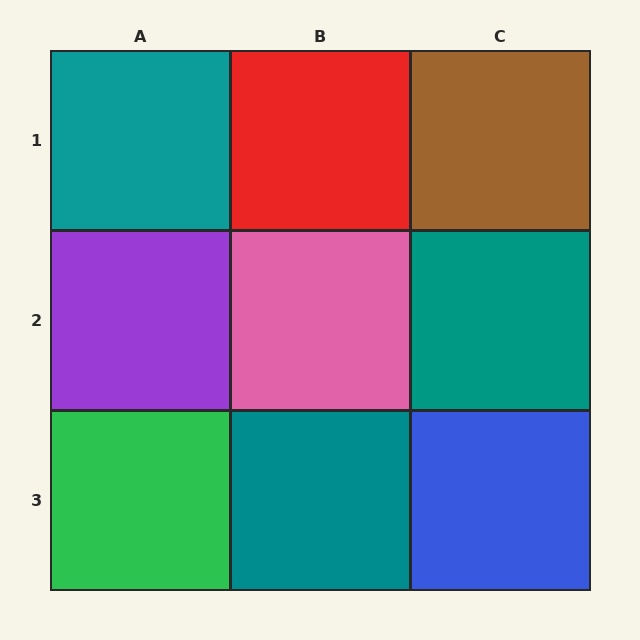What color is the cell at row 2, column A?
Purple.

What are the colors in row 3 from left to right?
Green, teal, blue.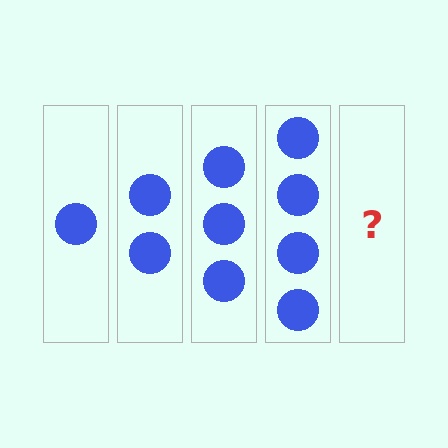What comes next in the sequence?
The next element should be 5 circles.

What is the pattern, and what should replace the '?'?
The pattern is that each step adds one more circle. The '?' should be 5 circles.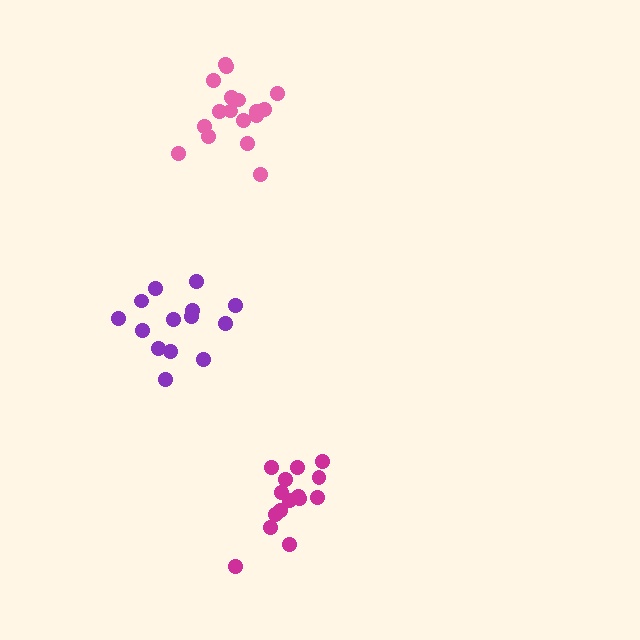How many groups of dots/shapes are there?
There are 3 groups.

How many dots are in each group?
Group 1: 17 dots, Group 2: 15 dots, Group 3: 14 dots (46 total).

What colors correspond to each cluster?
The clusters are colored: pink, magenta, purple.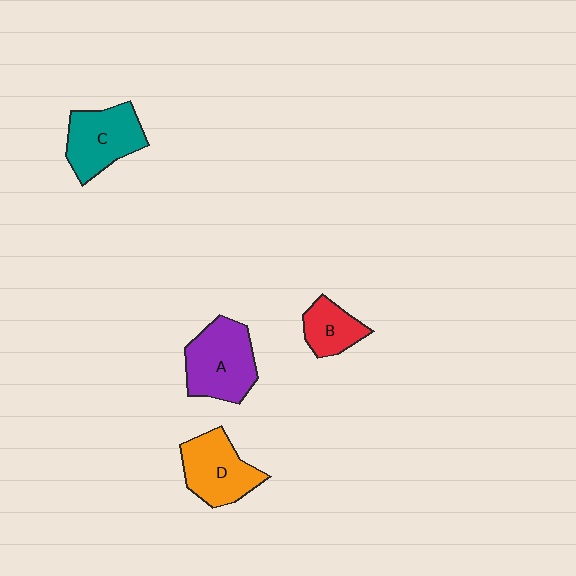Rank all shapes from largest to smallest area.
From largest to smallest: A (purple), C (teal), D (orange), B (red).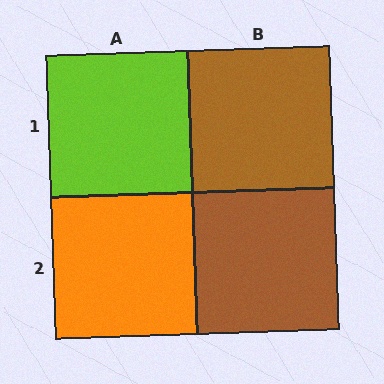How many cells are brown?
2 cells are brown.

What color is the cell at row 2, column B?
Brown.